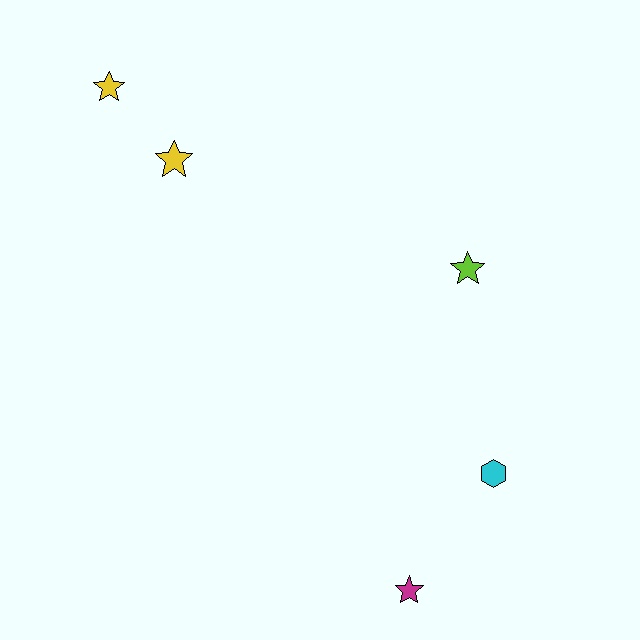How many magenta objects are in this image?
There is 1 magenta object.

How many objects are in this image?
There are 5 objects.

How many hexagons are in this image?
There is 1 hexagon.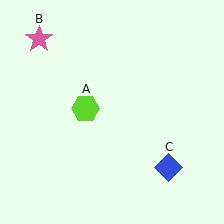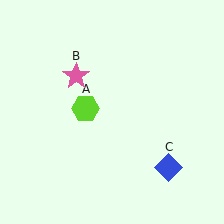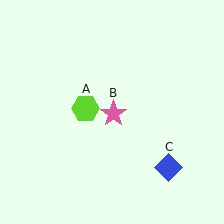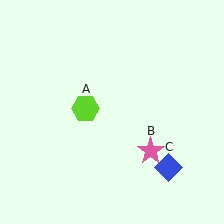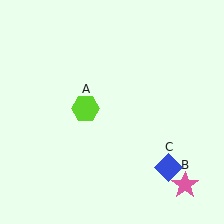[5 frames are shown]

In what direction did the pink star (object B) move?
The pink star (object B) moved down and to the right.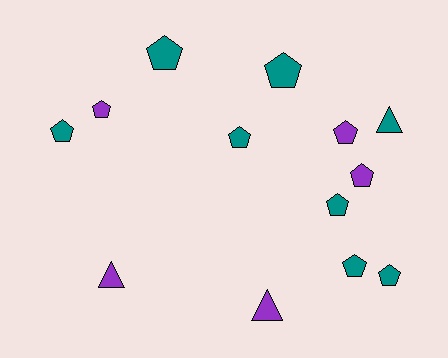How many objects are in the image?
There are 13 objects.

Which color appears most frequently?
Teal, with 8 objects.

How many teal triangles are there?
There is 1 teal triangle.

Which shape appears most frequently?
Pentagon, with 10 objects.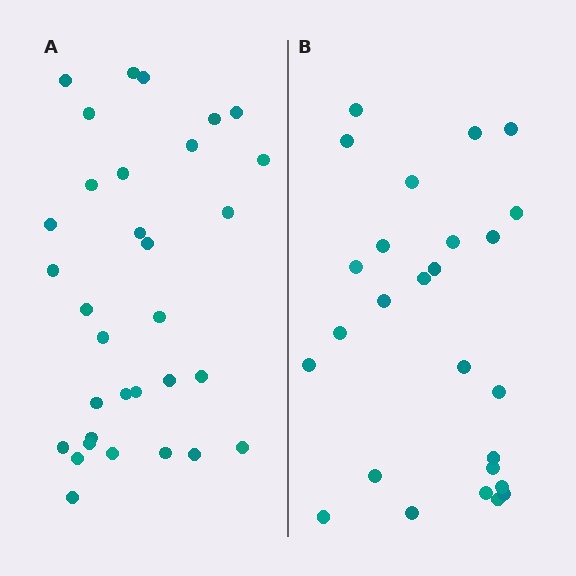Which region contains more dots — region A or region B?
Region A (the left region) has more dots.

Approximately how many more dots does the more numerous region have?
Region A has about 6 more dots than region B.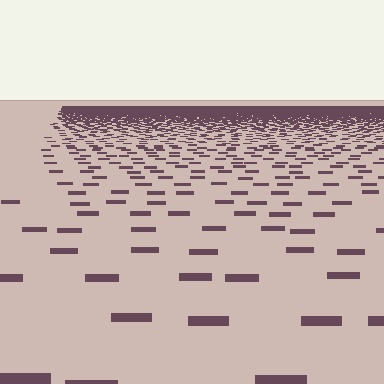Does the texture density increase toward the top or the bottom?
Density increases toward the top.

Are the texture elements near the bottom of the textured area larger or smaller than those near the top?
Larger. Near the bottom, elements are closer to the viewer and appear at a bigger on-screen size.